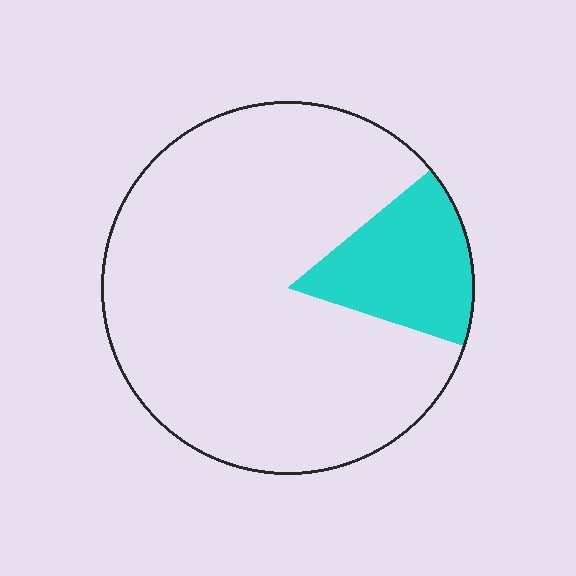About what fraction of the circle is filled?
About one sixth (1/6).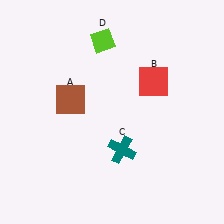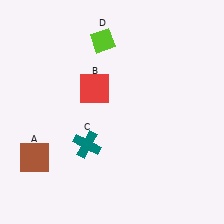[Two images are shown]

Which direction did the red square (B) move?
The red square (B) moved left.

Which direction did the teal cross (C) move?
The teal cross (C) moved left.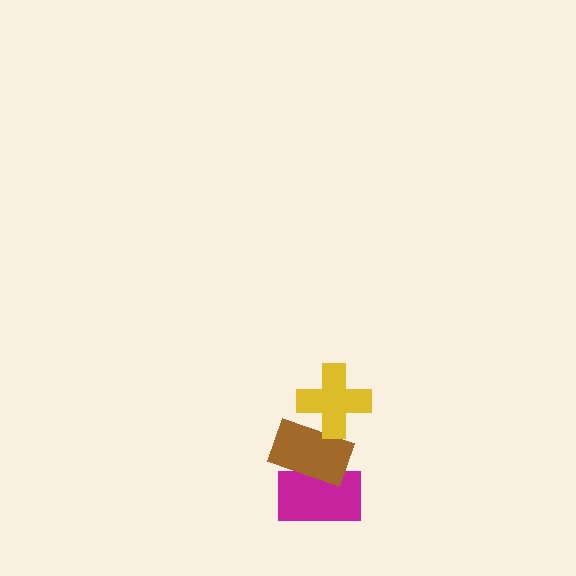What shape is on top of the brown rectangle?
The yellow cross is on top of the brown rectangle.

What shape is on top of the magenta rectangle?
The brown rectangle is on top of the magenta rectangle.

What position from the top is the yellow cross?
The yellow cross is 1st from the top.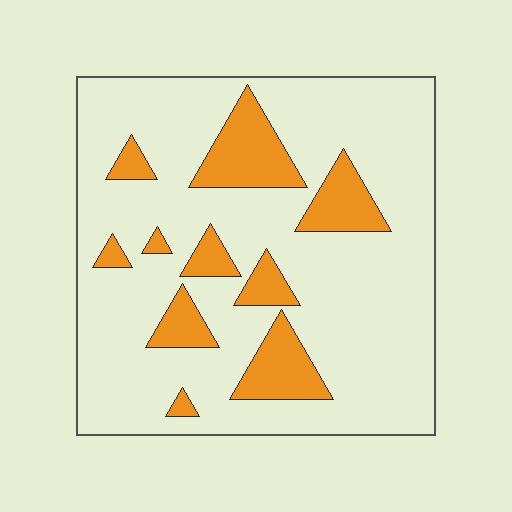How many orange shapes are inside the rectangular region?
10.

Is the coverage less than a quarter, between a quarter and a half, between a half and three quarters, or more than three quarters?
Less than a quarter.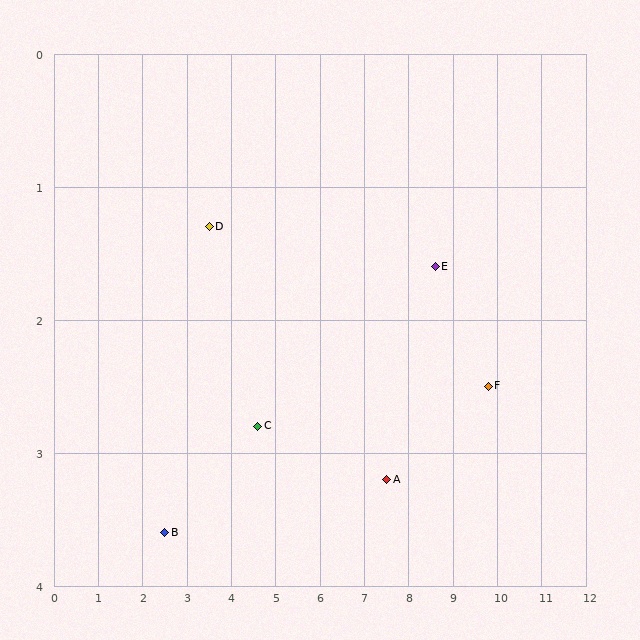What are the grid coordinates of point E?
Point E is at approximately (8.6, 1.6).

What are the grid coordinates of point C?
Point C is at approximately (4.6, 2.8).